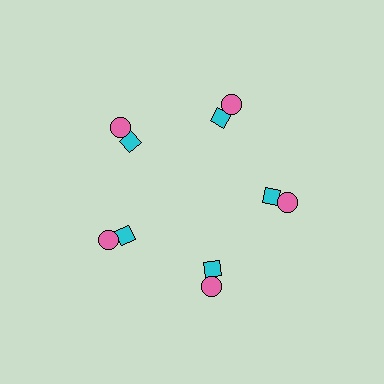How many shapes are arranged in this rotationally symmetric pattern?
There are 10 shapes, arranged in 5 groups of 2.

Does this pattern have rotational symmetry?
Yes, this pattern has 5-fold rotational symmetry. It looks the same after rotating 72 degrees around the center.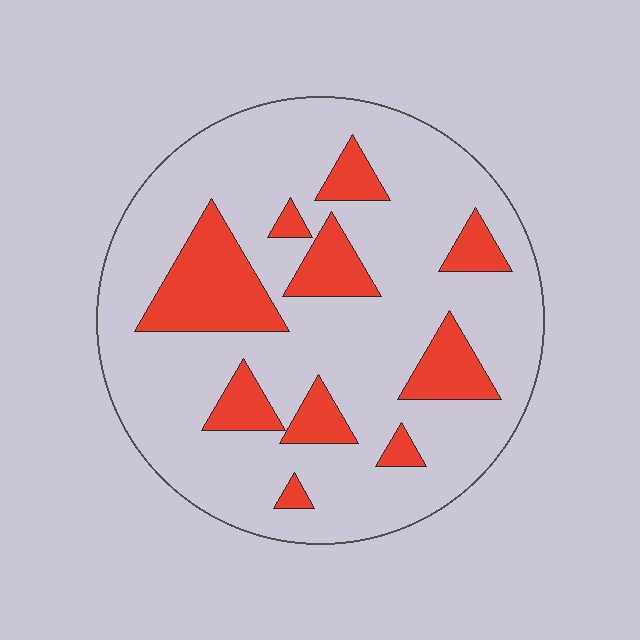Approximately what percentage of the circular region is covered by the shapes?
Approximately 20%.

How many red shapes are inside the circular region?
10.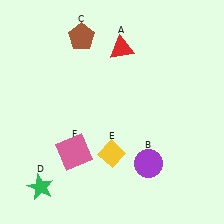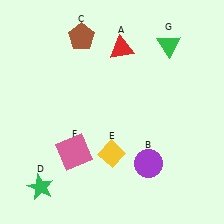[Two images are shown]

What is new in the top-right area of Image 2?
A green triangle (G) was added in the top-right area of Image 2.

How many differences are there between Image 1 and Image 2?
There is 1 difference between the two images.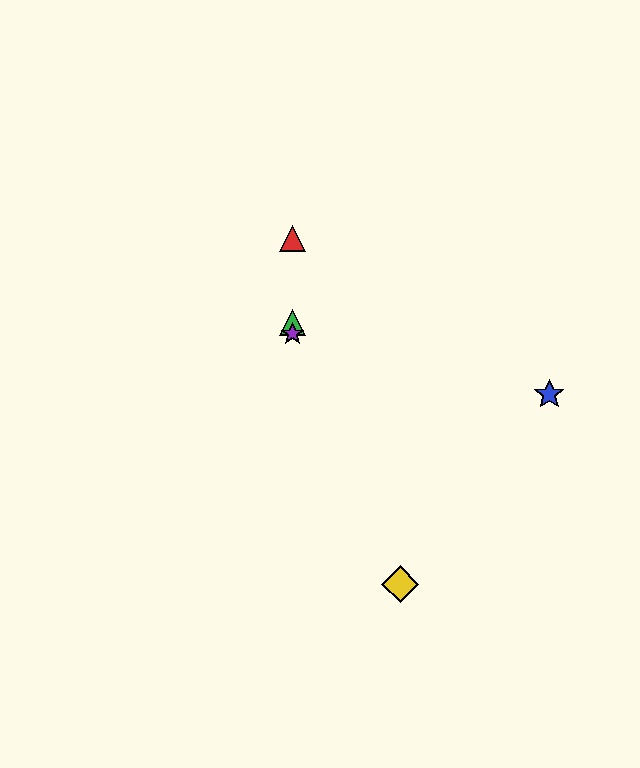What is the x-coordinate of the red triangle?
The red triangle is at x≈293.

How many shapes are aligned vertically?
3 shapes (the red triangle, the green triangle, the purple star) are aligned vertically.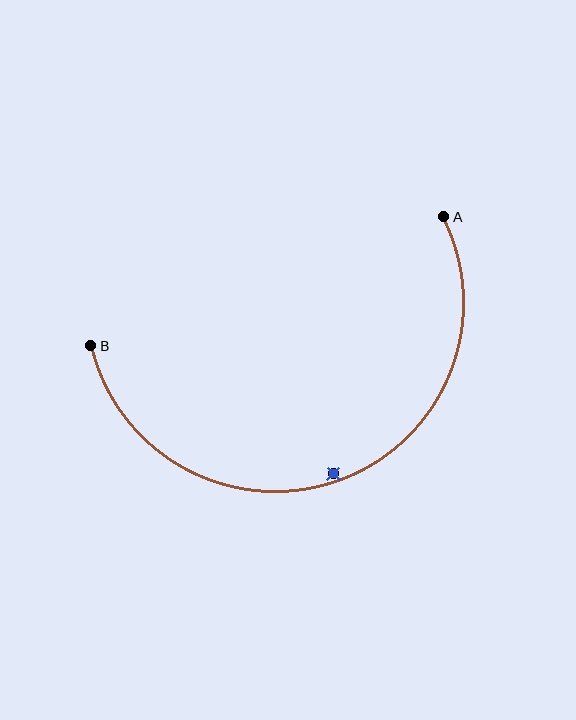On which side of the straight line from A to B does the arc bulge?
The arc bulges below the straight line connecting A and B.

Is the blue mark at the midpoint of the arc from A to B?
No — the blue mark does not lie on the arc at all. It sits slightly inside the curve.